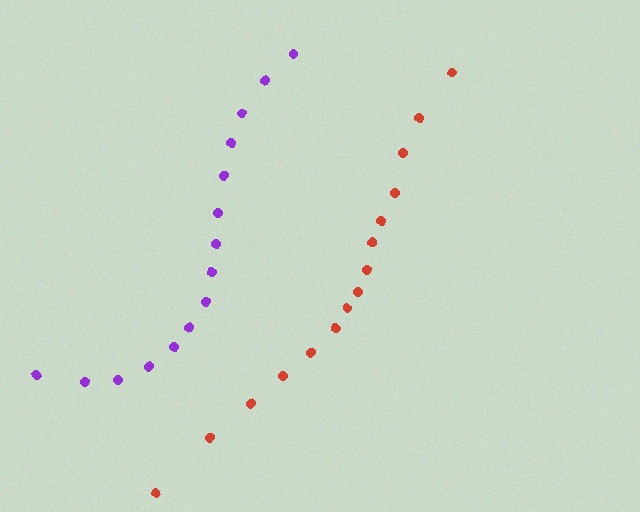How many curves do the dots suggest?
There are 2 distinct paths.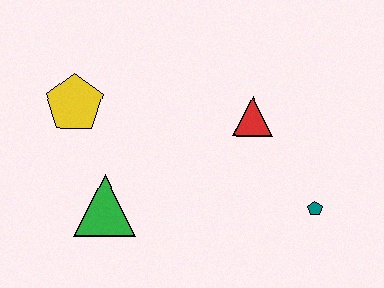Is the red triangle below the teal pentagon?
No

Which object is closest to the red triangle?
The teal pentagon is closest to the red triangle.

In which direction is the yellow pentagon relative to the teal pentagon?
The yellow pentagon is to the left of the teal pentagon.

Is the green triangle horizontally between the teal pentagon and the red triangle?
No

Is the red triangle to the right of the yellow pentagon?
Yes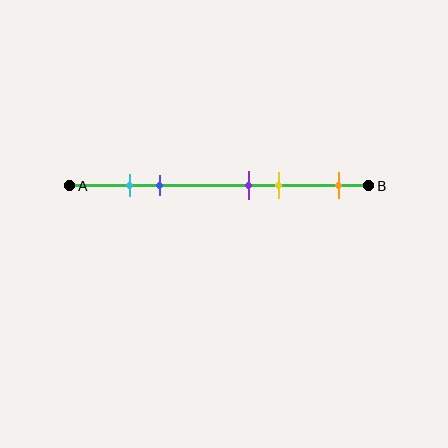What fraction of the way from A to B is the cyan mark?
The cyan mark is approximately 20% (0.2) of the way from A to B.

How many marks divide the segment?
There are 5 marks dividing the segment.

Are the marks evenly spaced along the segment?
No, the marks are not evenly spaced.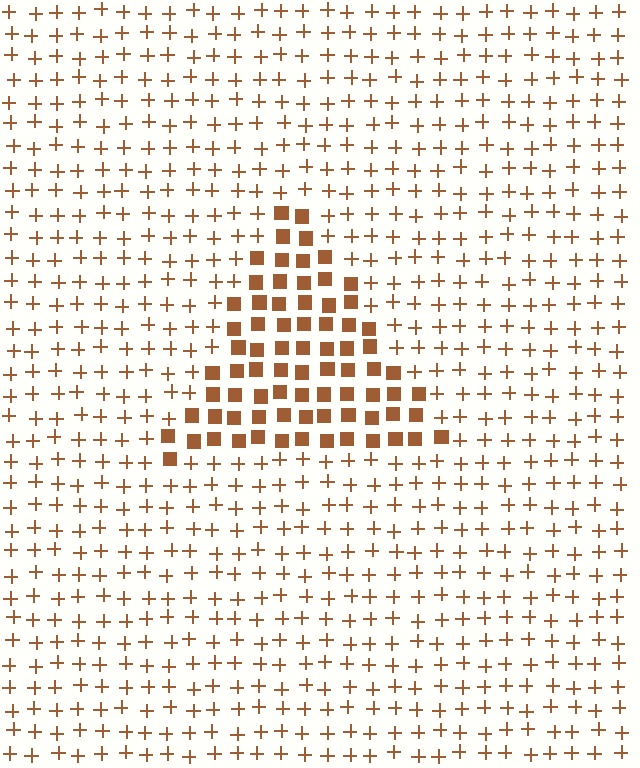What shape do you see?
I see a triangle.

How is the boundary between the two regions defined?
The boundary is defined by a change in element shape: squares inside vs. plus signs outside. All elements share the same color and spacing.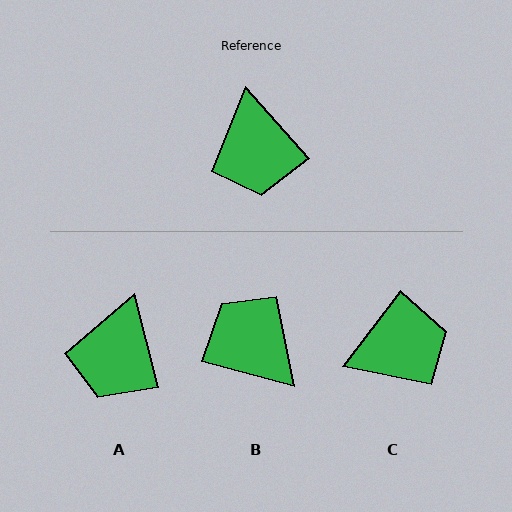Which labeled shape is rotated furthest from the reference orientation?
B, about 147 degrees away.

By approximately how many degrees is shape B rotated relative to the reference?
Approximately 147 degrees clockwise.